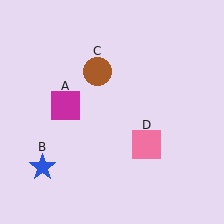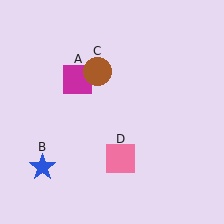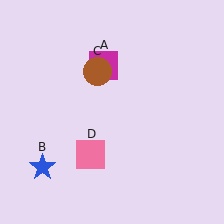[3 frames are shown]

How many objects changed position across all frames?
2 objects changed position: magenta square (object A), pink square (object D).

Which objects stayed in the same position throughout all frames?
Blue star (object B) and brown circle (object C) remained stationary.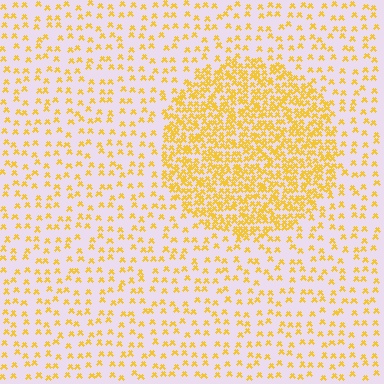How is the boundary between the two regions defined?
The boundary is defined by a change in element density (approximately 2.9x ratio). All elements are the same color, size, and shape.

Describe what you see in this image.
The image contains small yellow elements arranged at two different densities. A circle-shaped region is visible where the elements are more densely packed than the surrounding area.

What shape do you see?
I see a circle.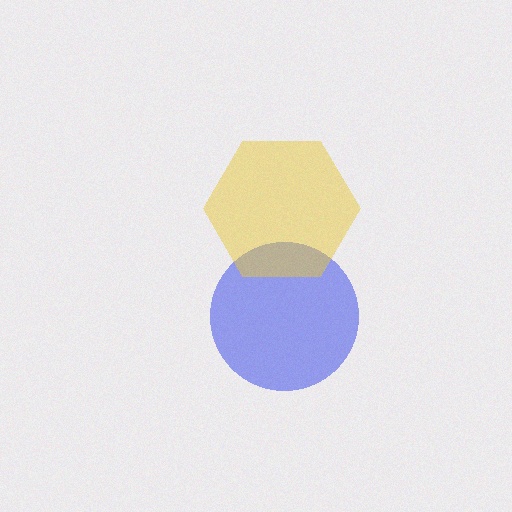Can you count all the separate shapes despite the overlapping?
Yes, there are 2 separate shapes.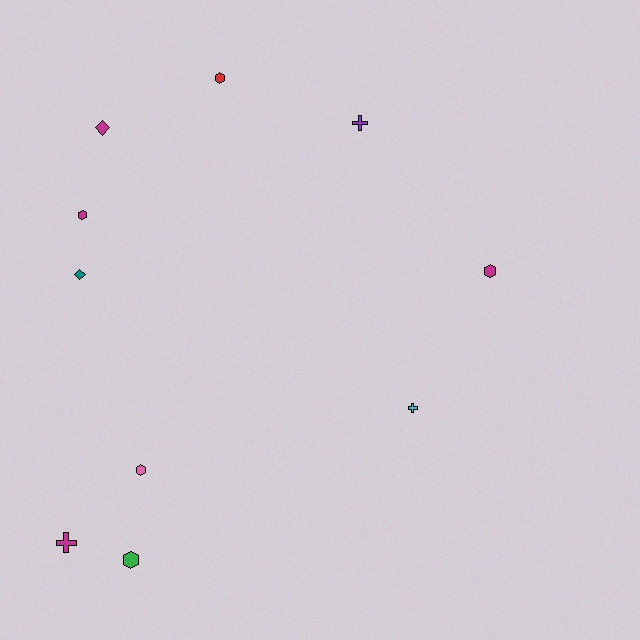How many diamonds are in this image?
There are 2 diamonds.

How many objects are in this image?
There are 10 objects.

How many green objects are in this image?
There is 1 green object.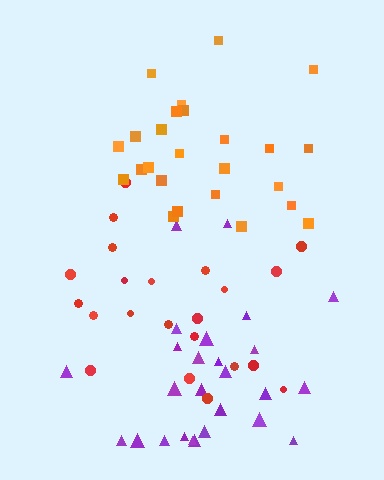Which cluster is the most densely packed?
Orange.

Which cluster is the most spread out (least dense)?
Red.